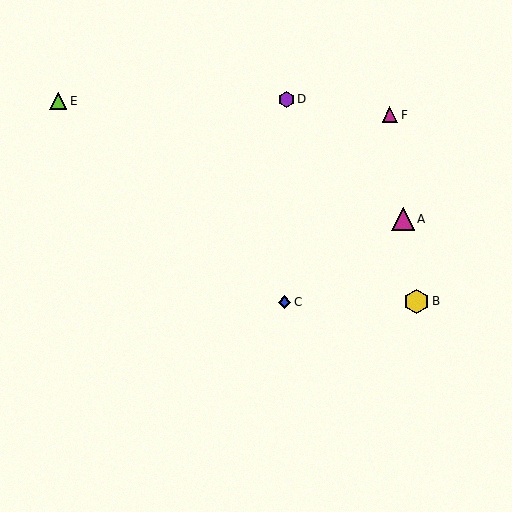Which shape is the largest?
The yellow hexagon (labeled B) is the largest.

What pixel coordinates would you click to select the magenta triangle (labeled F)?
Click at (390, 115) to select the magenta triangle F.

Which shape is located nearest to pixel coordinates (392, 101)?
The magenta triangle (labeled F) at (390, 115) is nearest to that location.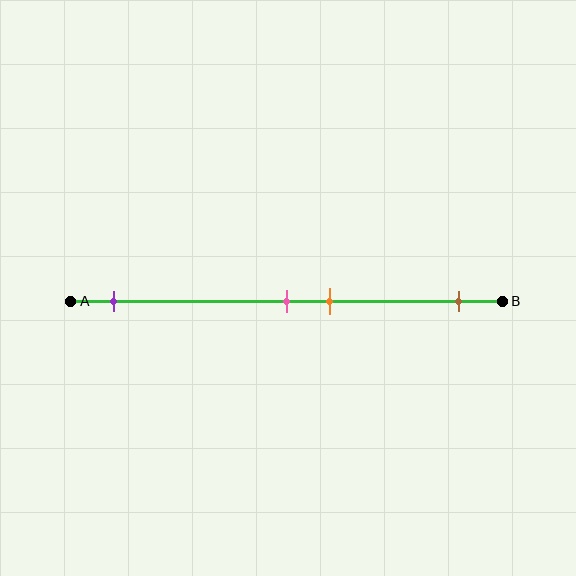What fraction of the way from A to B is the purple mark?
The purple mark is approximately 10% (0.1) of the way from A to B.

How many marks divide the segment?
There are 4 marks dividing the segment.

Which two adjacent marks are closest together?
The pink and orange marks are the closest adjacent pair.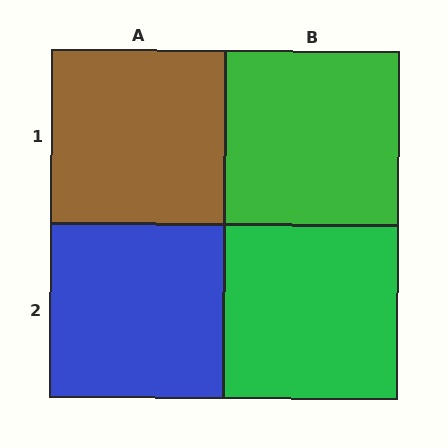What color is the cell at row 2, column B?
Green.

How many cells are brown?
1 cell is brown.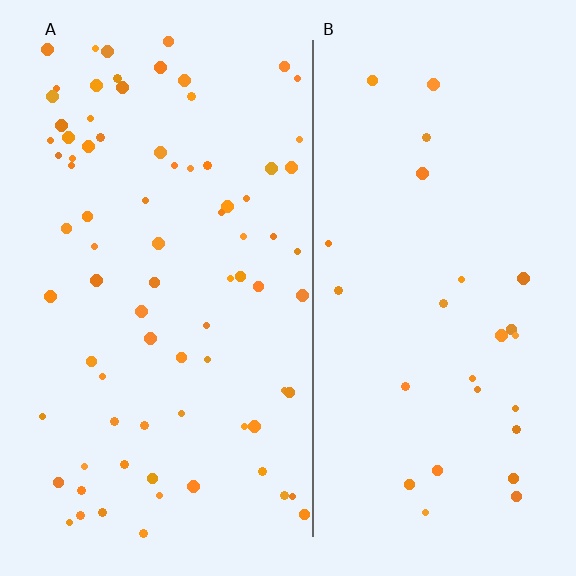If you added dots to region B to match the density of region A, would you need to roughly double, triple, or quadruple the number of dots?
Approximately triple.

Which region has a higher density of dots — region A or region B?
A (the left).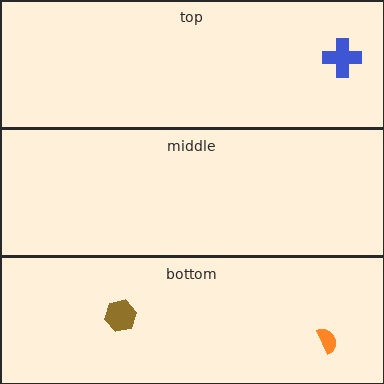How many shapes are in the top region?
1.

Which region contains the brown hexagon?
The bottom region.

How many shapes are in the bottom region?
2.